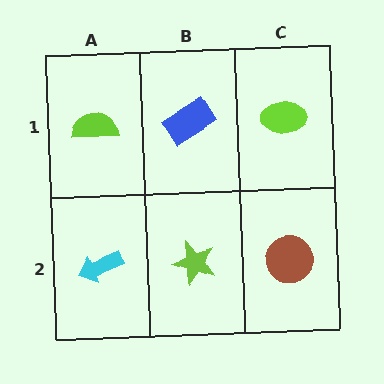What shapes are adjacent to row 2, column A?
A lime semicircle (row 1, column A), a lime star (row 2, column B).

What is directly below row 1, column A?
A cyan arrow.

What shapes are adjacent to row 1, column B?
A lime star (row 2, column B), a lime semicircle (row 1, column A), a lime ellipse (row 1, column C).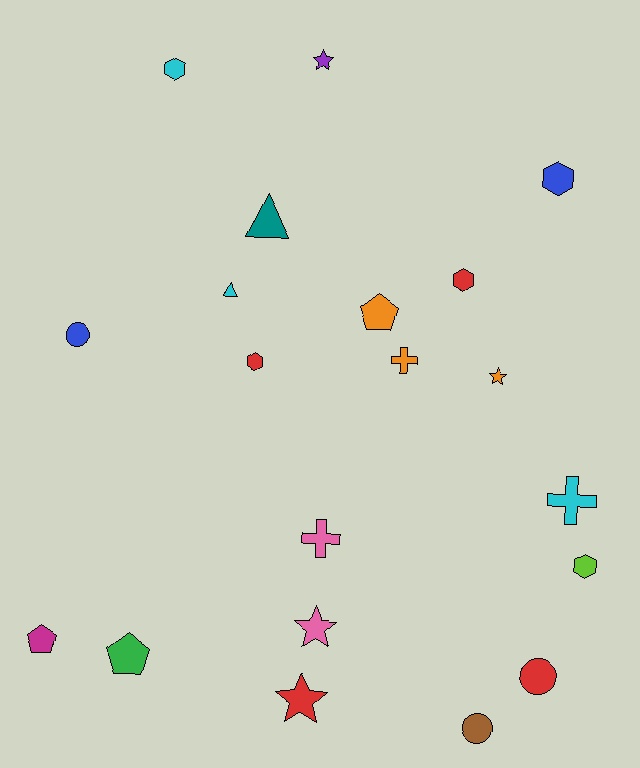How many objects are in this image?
There are 20 objects.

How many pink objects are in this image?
There are 2 pink objects.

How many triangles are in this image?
There are 2 triangles.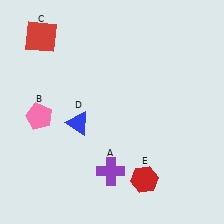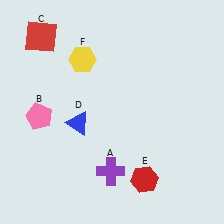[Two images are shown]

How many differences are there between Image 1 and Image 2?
There is 1 difference between the two images.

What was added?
A yellow hexagon (F) was added in Image 2.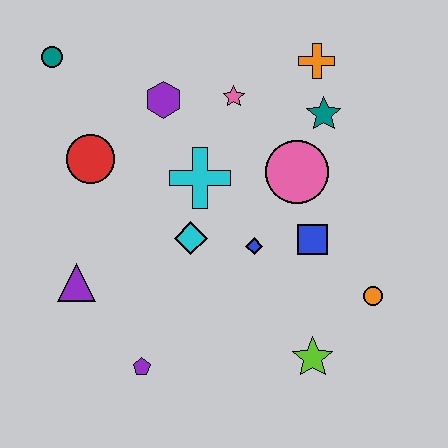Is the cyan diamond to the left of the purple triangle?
No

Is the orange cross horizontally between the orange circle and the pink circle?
Yes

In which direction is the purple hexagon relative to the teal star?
The purple hexagon is to the left of the teal star.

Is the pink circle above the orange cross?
No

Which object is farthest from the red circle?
The orange circle is farthest from the red circle.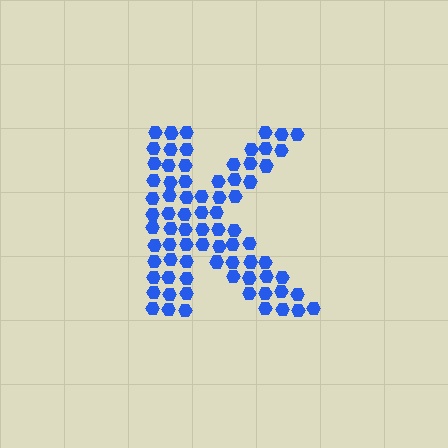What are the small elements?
The small elements are hexagons.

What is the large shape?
The large shape is the letter K.